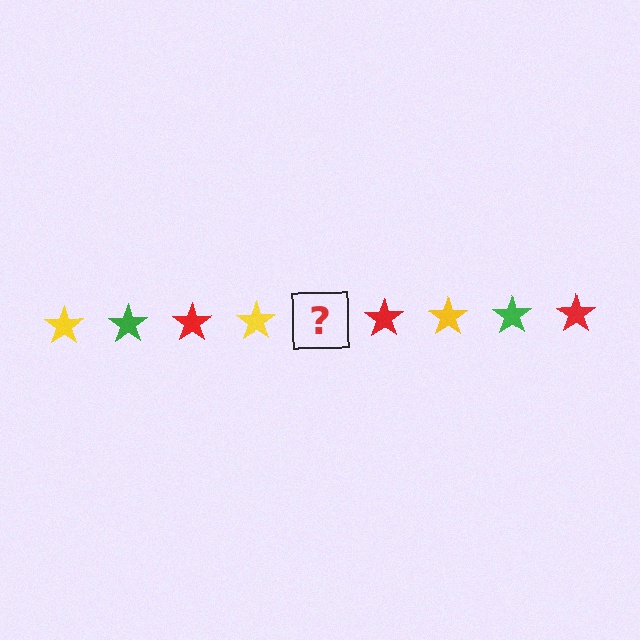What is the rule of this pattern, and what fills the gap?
The rule is that the pattern cycles through yellow, green, red stars. The gap should be filled with a green star.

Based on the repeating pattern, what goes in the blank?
The blank should be a green star.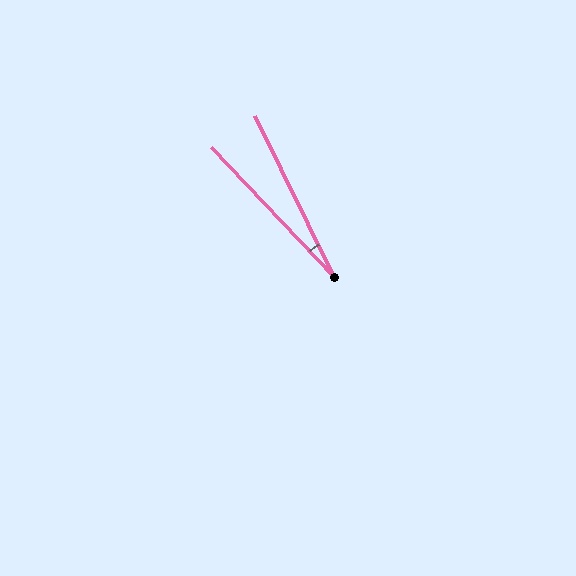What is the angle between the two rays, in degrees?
Approximately 17 degrees.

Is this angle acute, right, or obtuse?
It is acute.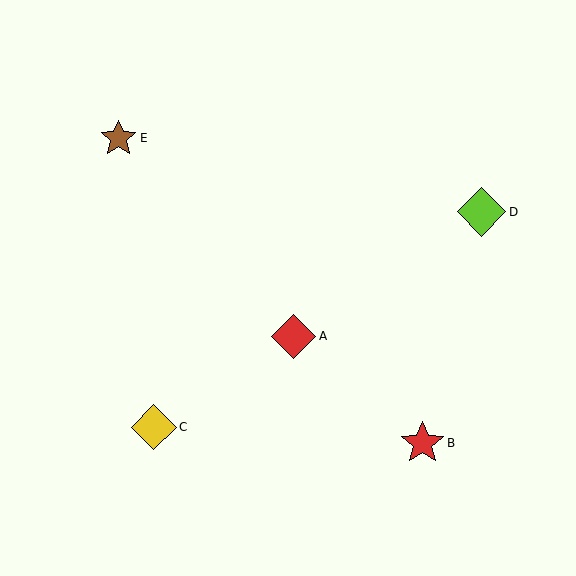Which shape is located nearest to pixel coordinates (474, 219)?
The lime diamond (labeled D) at (481, 212) is nearest to that location.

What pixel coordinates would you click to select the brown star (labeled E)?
Click at (118, 138) to select the brown star E.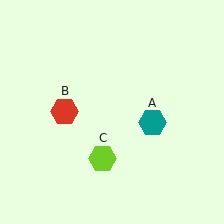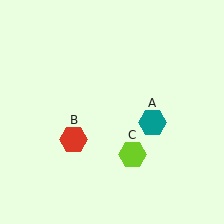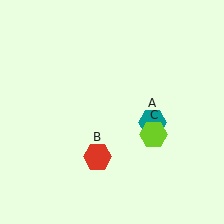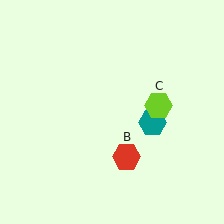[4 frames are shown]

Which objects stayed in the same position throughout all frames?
Teal hexagon (object A) remained stationary.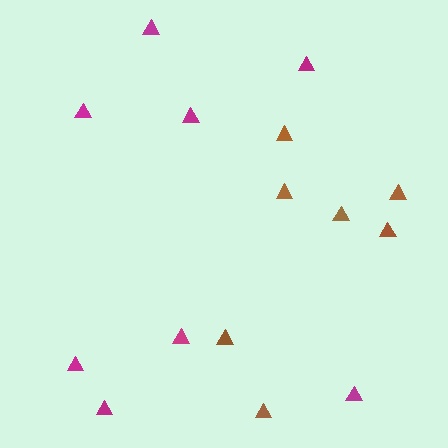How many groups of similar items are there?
There are 2 groups: one group of magenta triangles (8) and one group of brown triangles (7).